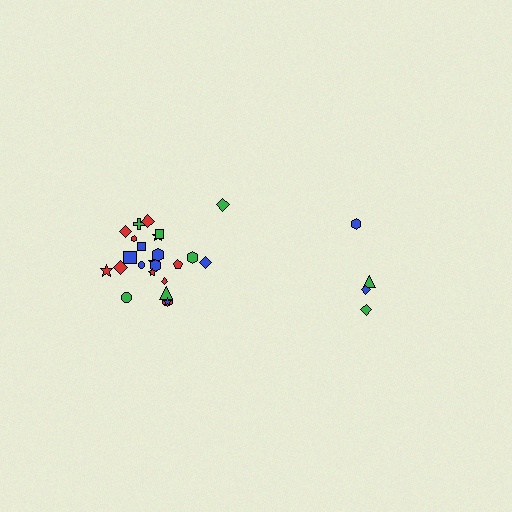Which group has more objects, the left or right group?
The left group.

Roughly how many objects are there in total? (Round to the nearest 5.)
Roughly 30 objects in total.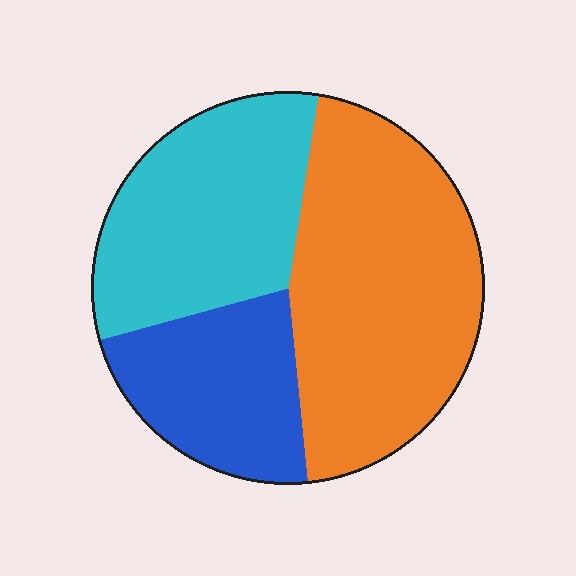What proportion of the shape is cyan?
Cyan takes up about one third (1/3) of the shape.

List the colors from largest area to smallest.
From largest to smallest: orange, cyan, blue.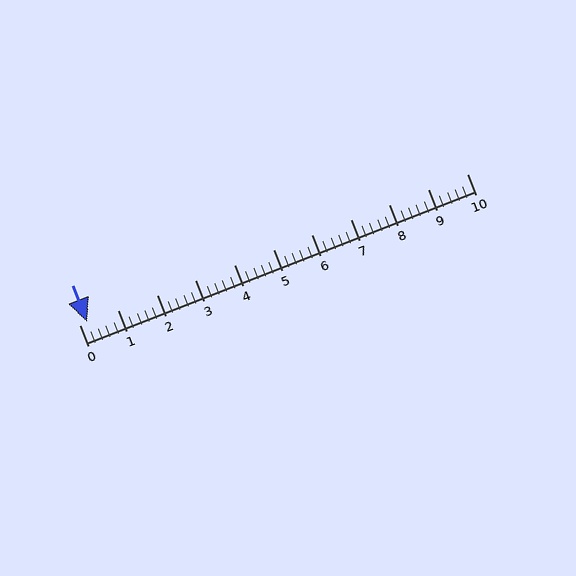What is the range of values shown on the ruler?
The ruler shows values from 0 to 10.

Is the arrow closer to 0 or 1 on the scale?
The arrow is closer to 0.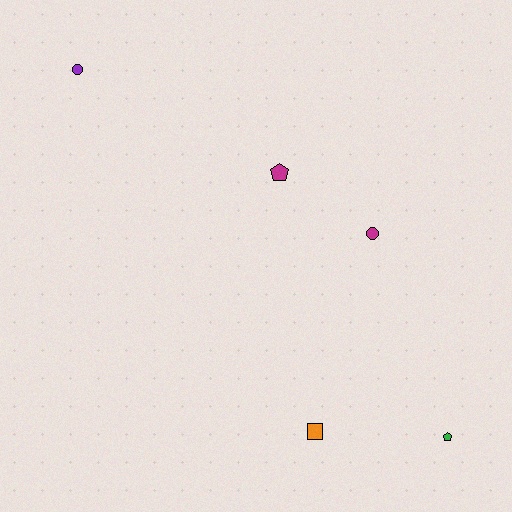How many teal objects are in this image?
There are no teal objects.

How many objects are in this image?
There are 5 objects.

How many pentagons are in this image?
There are 2 pentagons.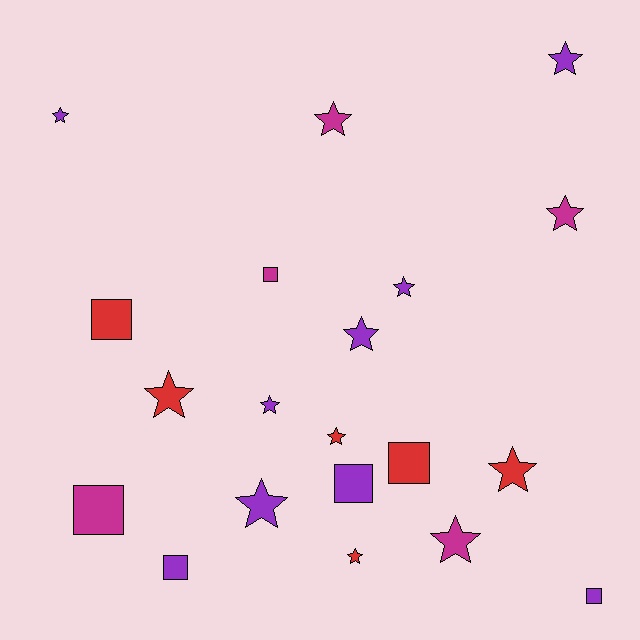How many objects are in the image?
There are 20 objects.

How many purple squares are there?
There are 3 purple squares.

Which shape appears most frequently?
Star, with 13 objects.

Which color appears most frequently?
Purple, with 9 objects.